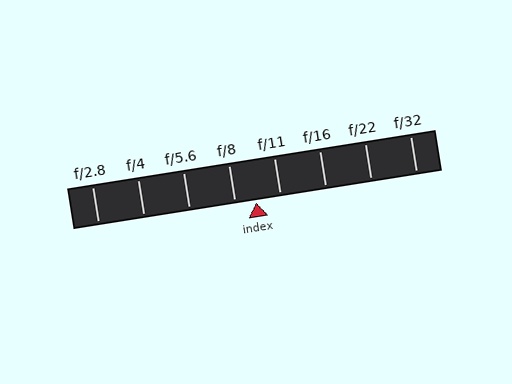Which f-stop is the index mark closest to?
The index mark is closest to f/8.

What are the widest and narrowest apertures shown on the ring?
The widest aperture shown is f/2.8 and the narrowest is f/32.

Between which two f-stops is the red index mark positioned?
The index mark is between f/8 and f/11.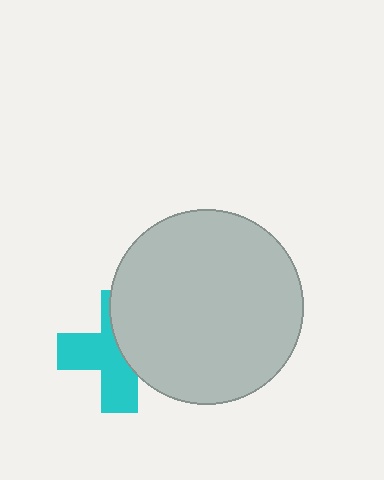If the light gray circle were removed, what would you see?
You would see the complete cyan cross.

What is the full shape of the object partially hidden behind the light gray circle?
The partially hidden object is a cyan cross.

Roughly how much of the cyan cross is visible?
About half of it is visible (roughly 55%).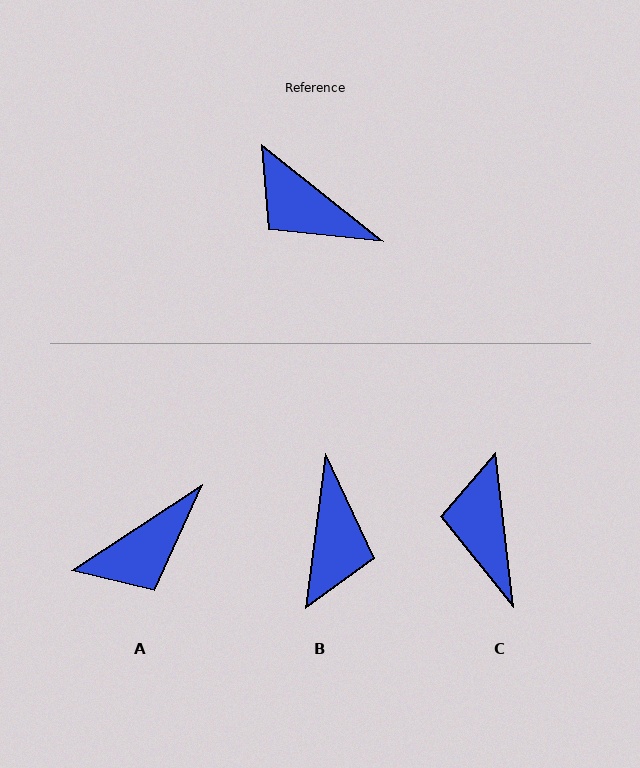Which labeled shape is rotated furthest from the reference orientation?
B, about 121 degrees away.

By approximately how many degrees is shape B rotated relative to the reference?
Approximately 121 degrees counter-clockwise.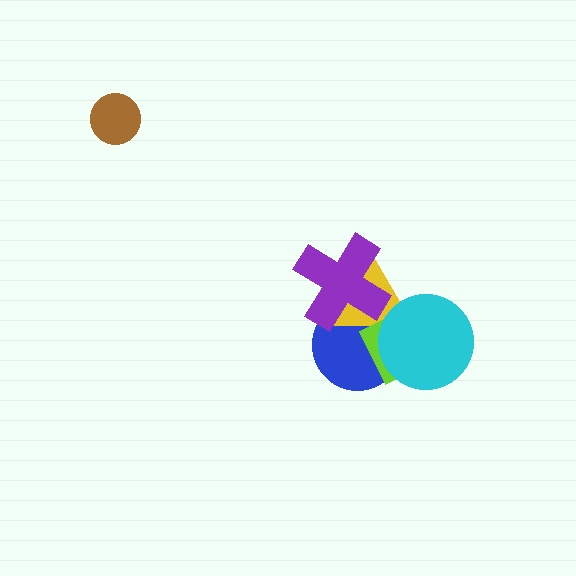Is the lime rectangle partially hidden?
Yes, it is partially covered by another shape.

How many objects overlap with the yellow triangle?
4 objects overlap with the yellow triangle.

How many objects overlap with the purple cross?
2 objects overlap with the purple cross.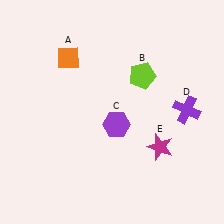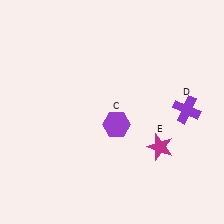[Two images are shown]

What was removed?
The orange diamond (A), the lime pentagon (B) were removed in Image 2.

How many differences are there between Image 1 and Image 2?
There are 2 differences between the two images.